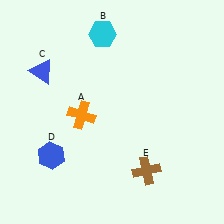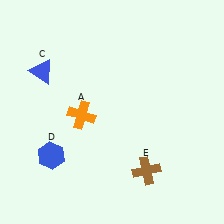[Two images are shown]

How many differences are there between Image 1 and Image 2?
There is 1 difference between the two images.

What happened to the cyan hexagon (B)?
The cyan hexagon (B) was removed in Image 2. It was in the top-left area of Image 1.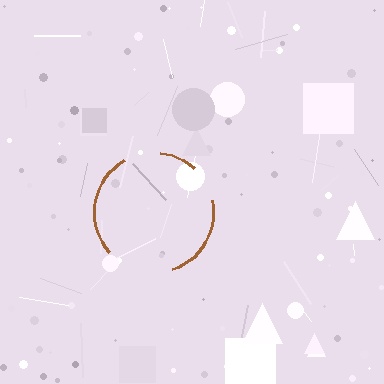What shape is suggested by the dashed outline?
The dashed outline suggests a circle.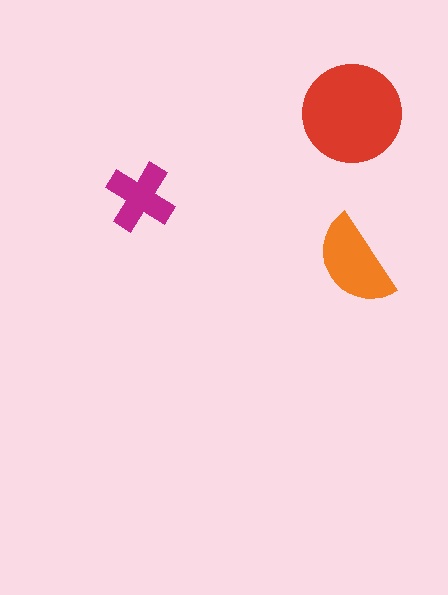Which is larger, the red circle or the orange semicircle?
The red circle.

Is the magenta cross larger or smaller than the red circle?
Smaller.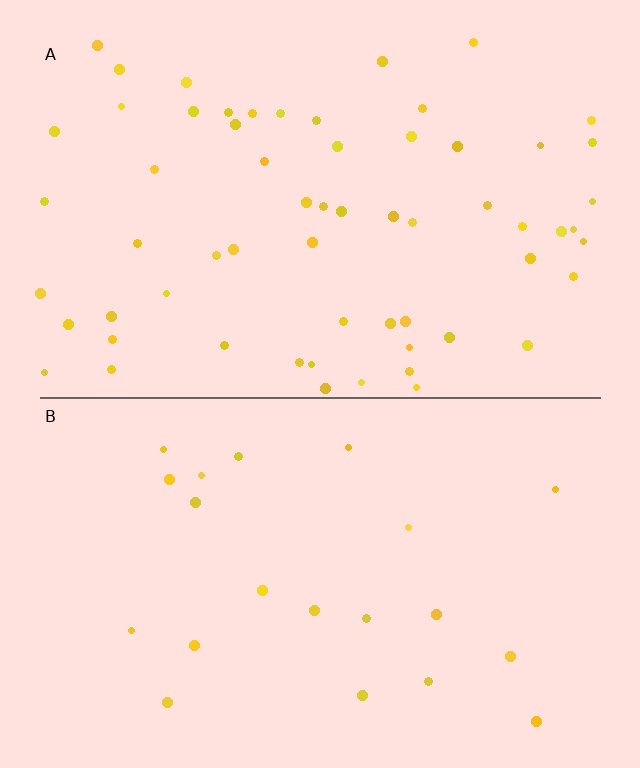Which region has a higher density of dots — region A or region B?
A (the top).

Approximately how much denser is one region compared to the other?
Approximately 2.9× — region A over region B.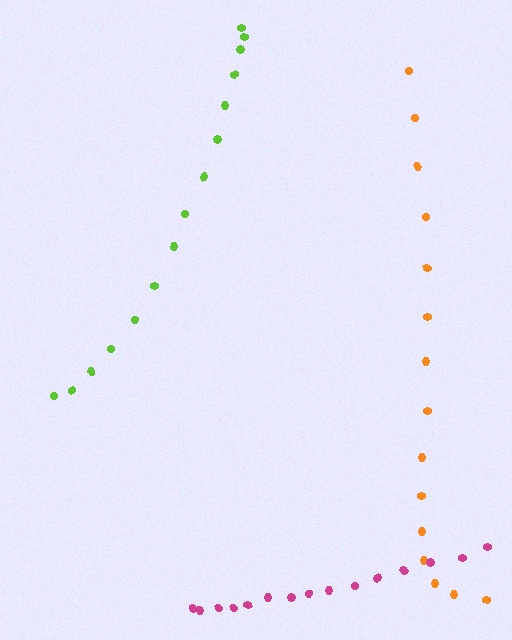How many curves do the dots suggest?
There are 3 distinct paths.